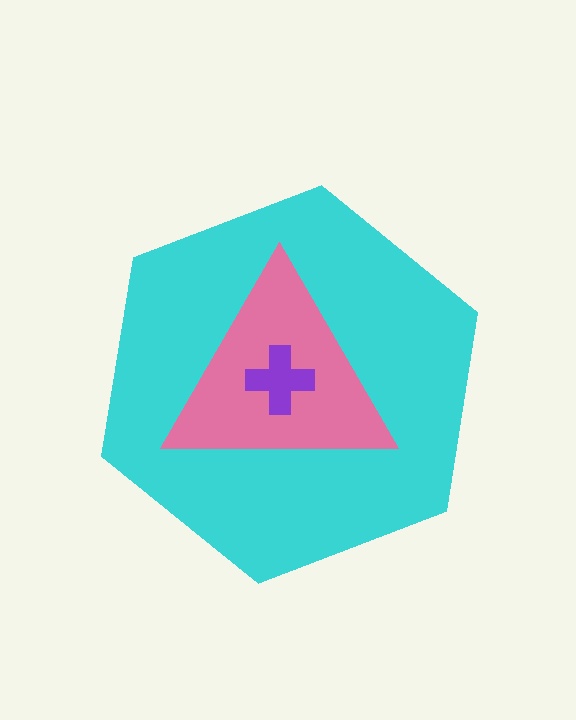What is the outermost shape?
The cyan hexagon.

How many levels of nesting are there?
3.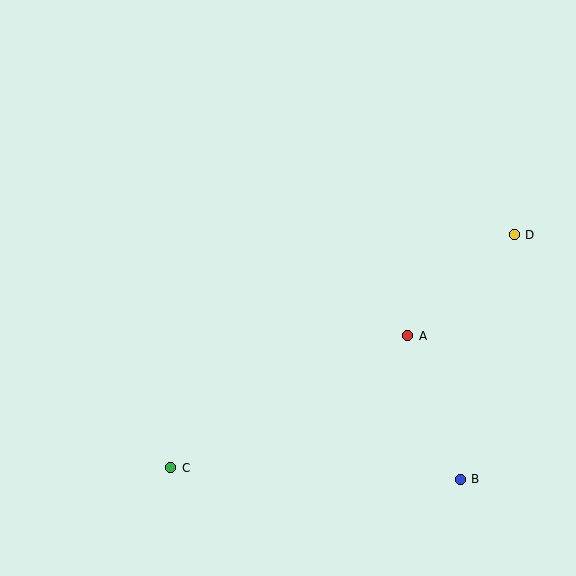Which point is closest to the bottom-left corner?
Point C is closest to the bottom-left corner.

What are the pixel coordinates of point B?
Point B is at (460, 479).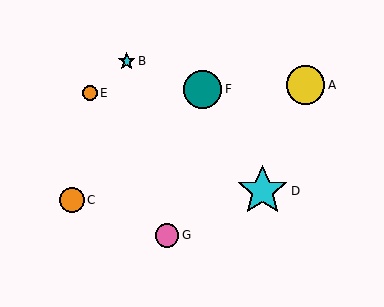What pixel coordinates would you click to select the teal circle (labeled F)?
Click at (203, 89) to select the teal circle F.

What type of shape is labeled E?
Shape E is an orange circle.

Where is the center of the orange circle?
The center of the orange circle is at (90, 93).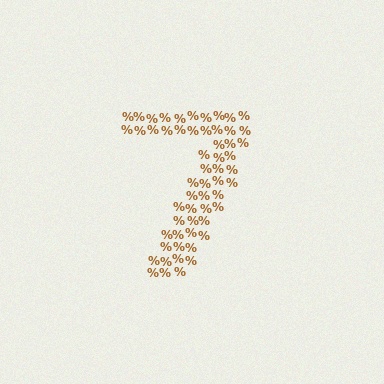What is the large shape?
The large shape is the digit 7.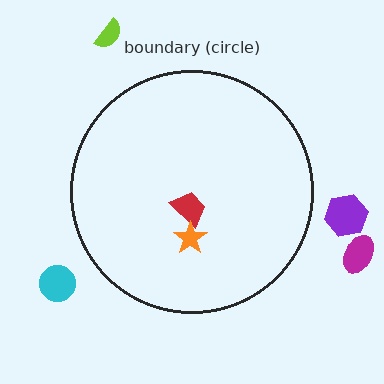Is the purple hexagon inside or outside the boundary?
Outside.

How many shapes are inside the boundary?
2 inside, 4 outside.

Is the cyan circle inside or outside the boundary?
Outside.